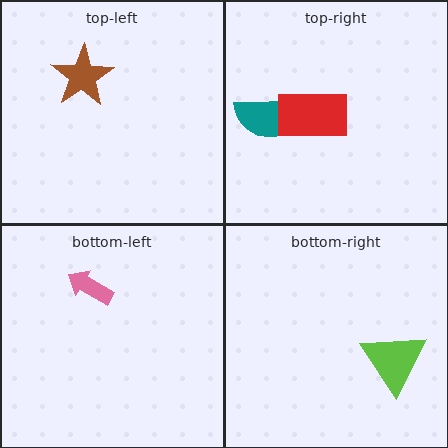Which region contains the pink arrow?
The bottom-left region.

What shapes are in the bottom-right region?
The lime triangle.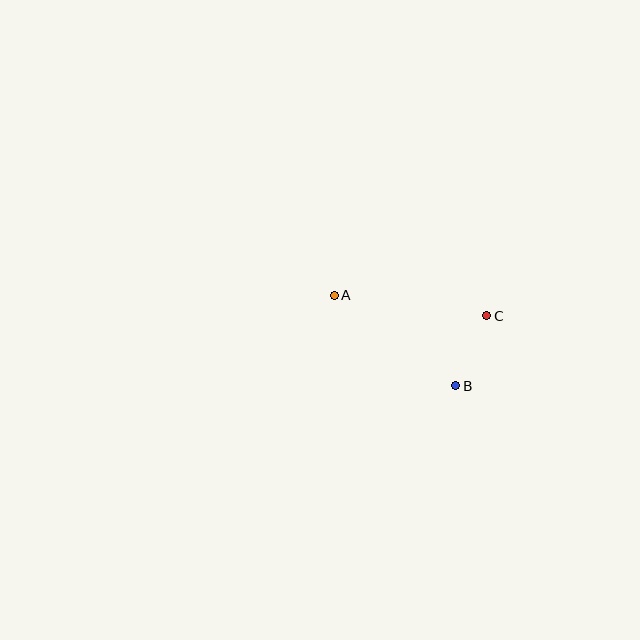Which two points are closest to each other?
Points B and C are closest to each other.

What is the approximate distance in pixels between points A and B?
The distance between A and B is approximately 151 pixels.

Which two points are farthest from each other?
Points A and C are farthest from each other.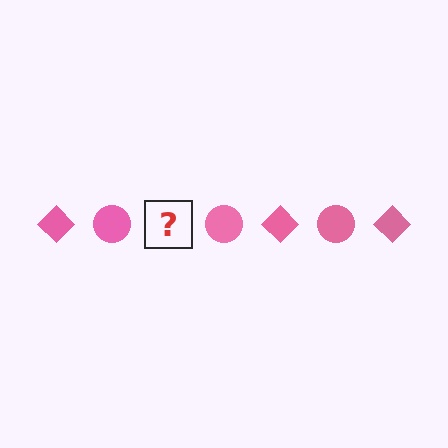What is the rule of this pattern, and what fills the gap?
The rule is that the pattern cycles through diamond, circle shapes in pink. The gap should be filled with a pink diamond.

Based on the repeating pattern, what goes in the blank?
The blank should be a pink diamond.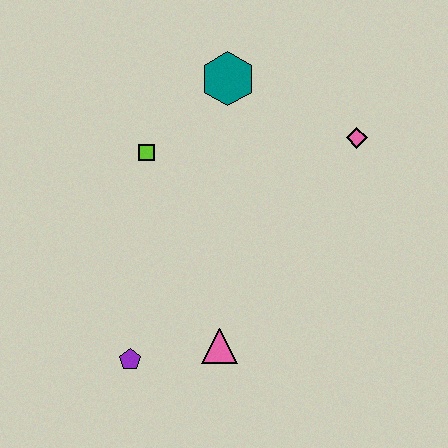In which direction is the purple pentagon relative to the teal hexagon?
The purple pentagon is below the teal hexagon.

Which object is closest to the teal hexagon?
The lime square is closest to the teal hexagon.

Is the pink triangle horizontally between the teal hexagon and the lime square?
Yes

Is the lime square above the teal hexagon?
No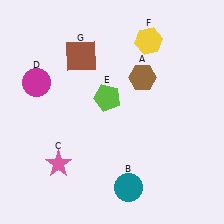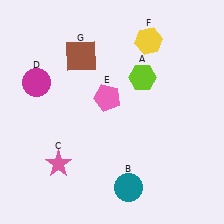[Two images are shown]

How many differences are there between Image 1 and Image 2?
There are 2 differences between the two images.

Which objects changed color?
A changed from brown to lime. E changed from lime to pink.